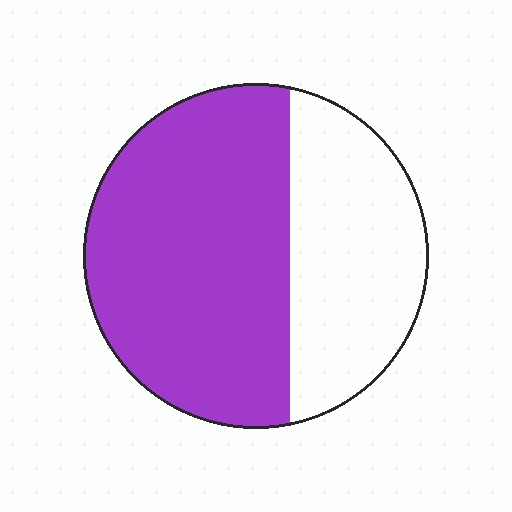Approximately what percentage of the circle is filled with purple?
Approximately 60%.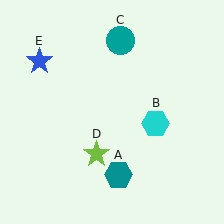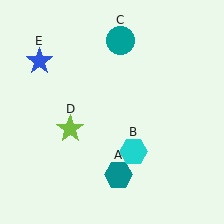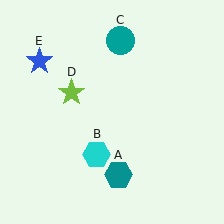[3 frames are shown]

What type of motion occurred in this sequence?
The cyan hexagon (object B), lime star (object D) rotated clockwise around the center of the scene.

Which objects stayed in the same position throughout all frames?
Teal hexagon (object A) and teal circle (object C) and blue star (object E) remained stationary.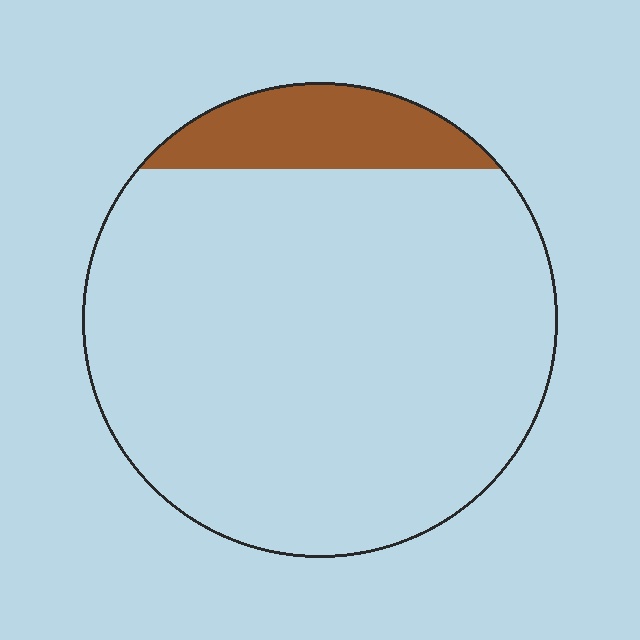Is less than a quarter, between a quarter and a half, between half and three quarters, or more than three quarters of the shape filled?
Less than a quarter.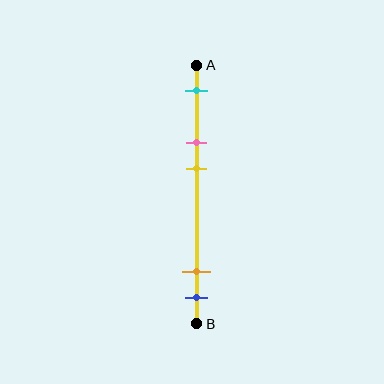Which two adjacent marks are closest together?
The orange and blue marks are the closest adjacent pair.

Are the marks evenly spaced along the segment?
No, the marks are not evenly spaced.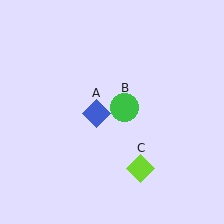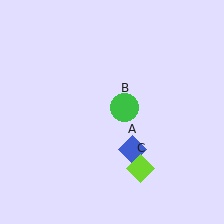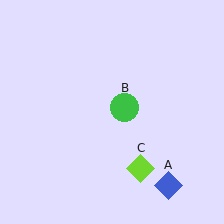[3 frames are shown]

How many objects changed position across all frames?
1 object changed position: blue diamond (object A).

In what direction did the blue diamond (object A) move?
The blue diamond (object A) moved down and to the right.